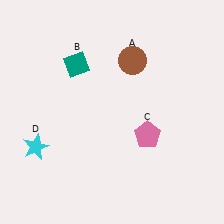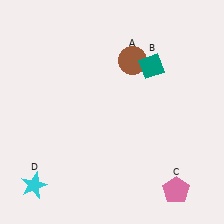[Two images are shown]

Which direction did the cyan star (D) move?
The cyan star (D) moved down.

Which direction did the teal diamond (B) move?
The teal diamond (B) moved right.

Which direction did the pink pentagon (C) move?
The pink pentagon (C) moved down.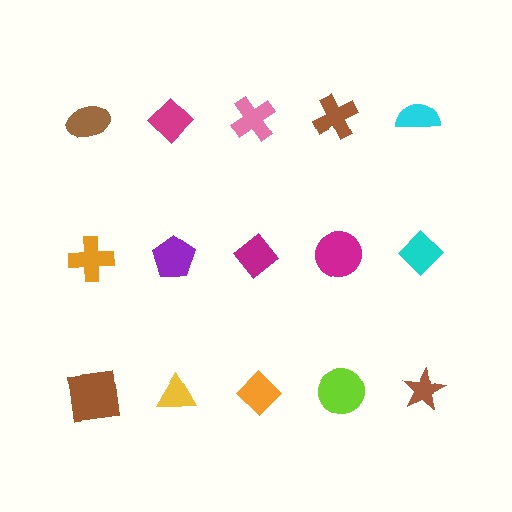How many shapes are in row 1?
5 shapes.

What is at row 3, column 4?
A lime circle.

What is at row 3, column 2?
A yellow triangle.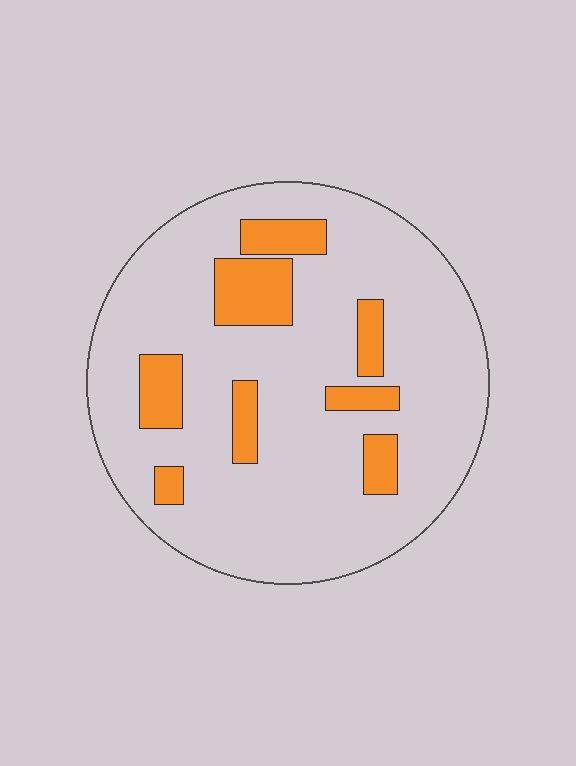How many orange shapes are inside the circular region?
8.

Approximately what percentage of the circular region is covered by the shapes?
Approximately 15%.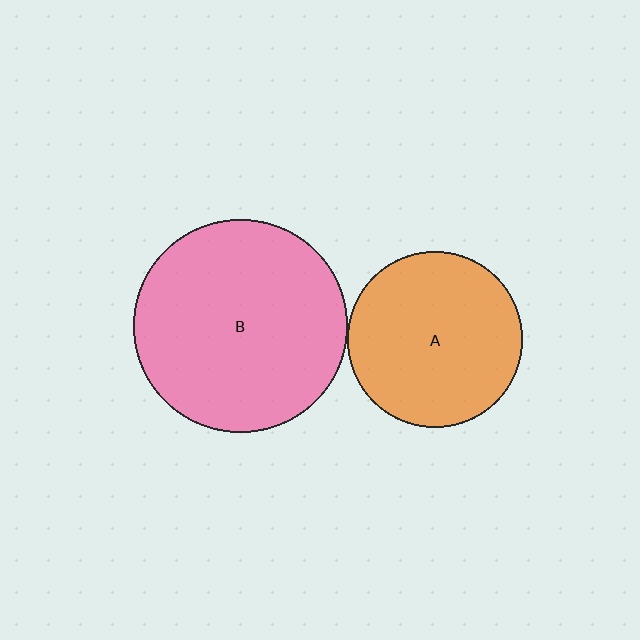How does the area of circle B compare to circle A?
Approximately 1.5 times.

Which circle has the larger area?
Circle B (pink).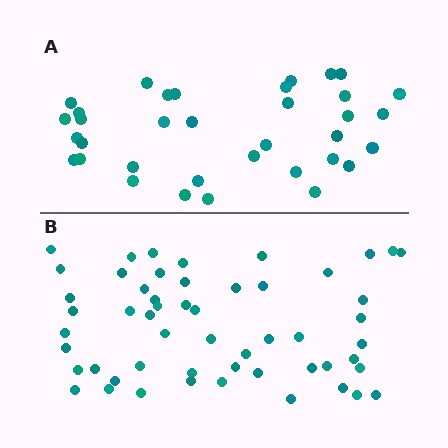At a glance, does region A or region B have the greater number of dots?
Region B (the bottom region) has more dots.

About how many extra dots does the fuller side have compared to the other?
Region B has approximately 20 more dots than region A.